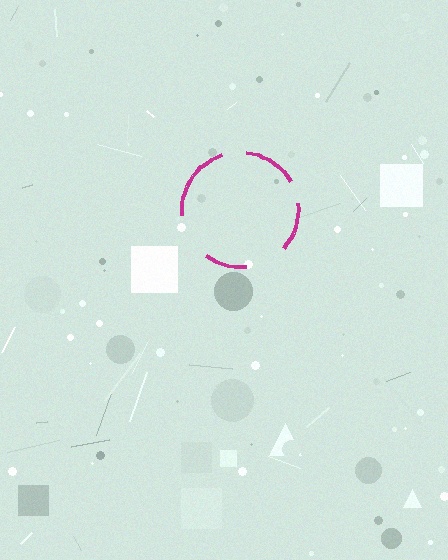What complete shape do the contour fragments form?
The contour fragments form a circle.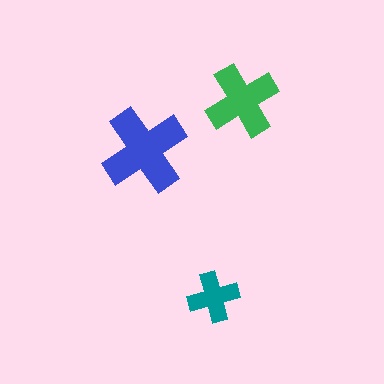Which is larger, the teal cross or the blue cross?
The blue one.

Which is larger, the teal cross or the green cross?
The green one.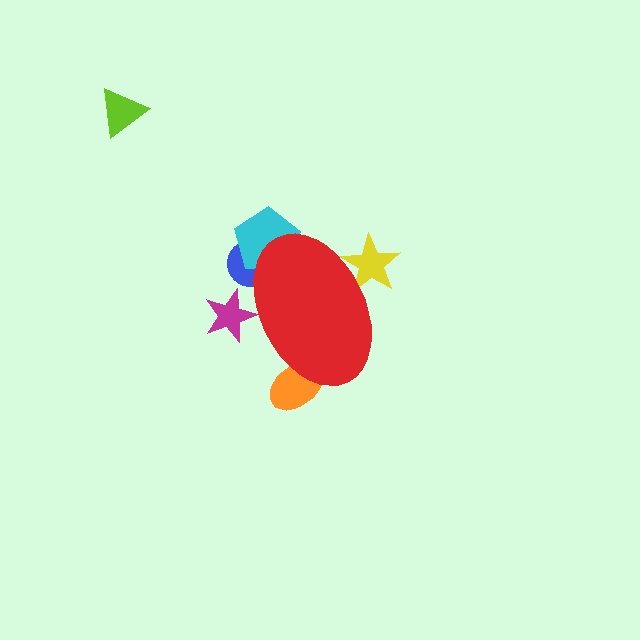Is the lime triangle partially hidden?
No, the lime triangle is fully visible.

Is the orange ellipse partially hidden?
Yes, the orange ellipse is partially hidden behind the red ellipse.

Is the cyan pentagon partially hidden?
Yes, the cyan pentagon is partially hidden behind the red ellipse.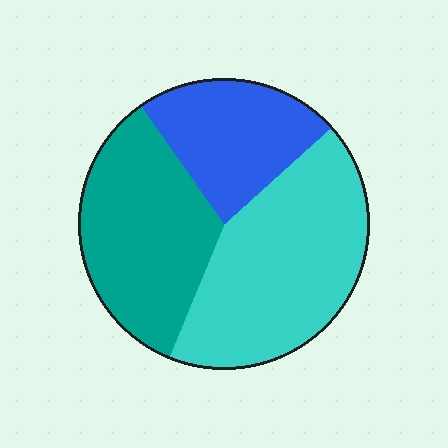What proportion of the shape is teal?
Teal covers roughly 35% of the shape.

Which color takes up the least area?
Blue, at roughly 25%.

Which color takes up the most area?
Cyan, at roughly 45%.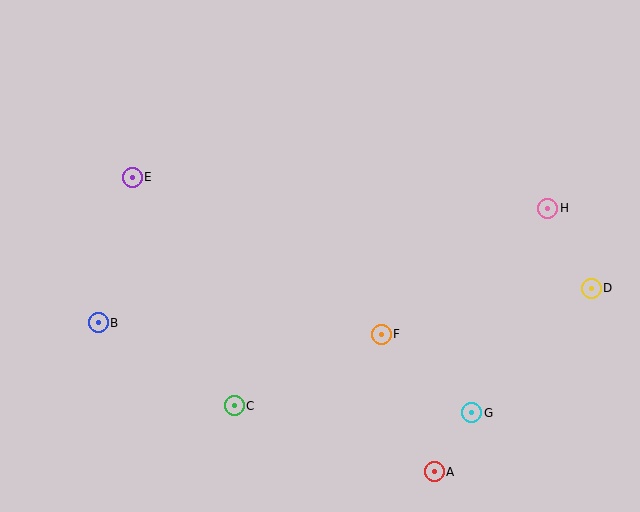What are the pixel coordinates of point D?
Point D is at (591, 288).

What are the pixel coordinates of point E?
Point E is at (132, 177).